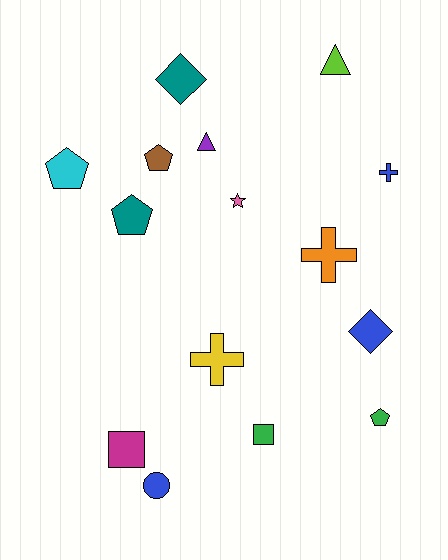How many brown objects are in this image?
There is 1 brown object.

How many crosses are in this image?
There are 3 crosses.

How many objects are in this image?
There are 15 objects.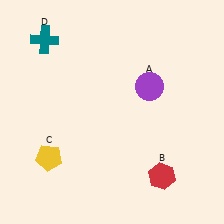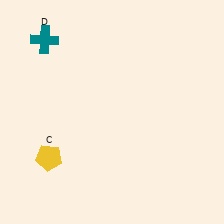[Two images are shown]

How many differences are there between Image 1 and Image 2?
There are 2 differences between the two images.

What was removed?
The purple circle (A), the red hexagon (B) were removed in Image 2.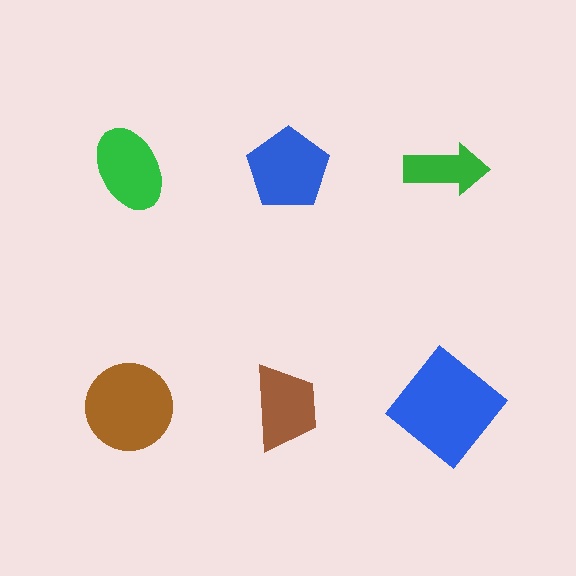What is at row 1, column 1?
A green ellipse.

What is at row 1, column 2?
A blue pentagon.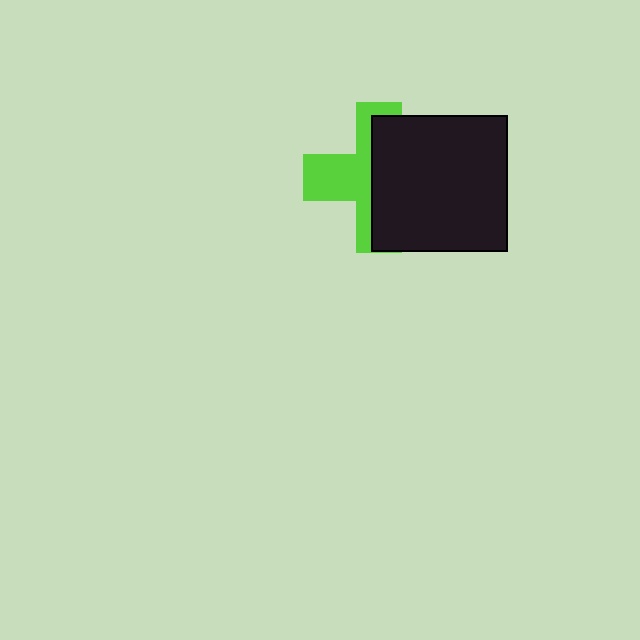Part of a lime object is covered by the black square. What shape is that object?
It is a cross.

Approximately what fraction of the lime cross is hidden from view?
Roughly 55% of the lime cross is hidden behind the black square.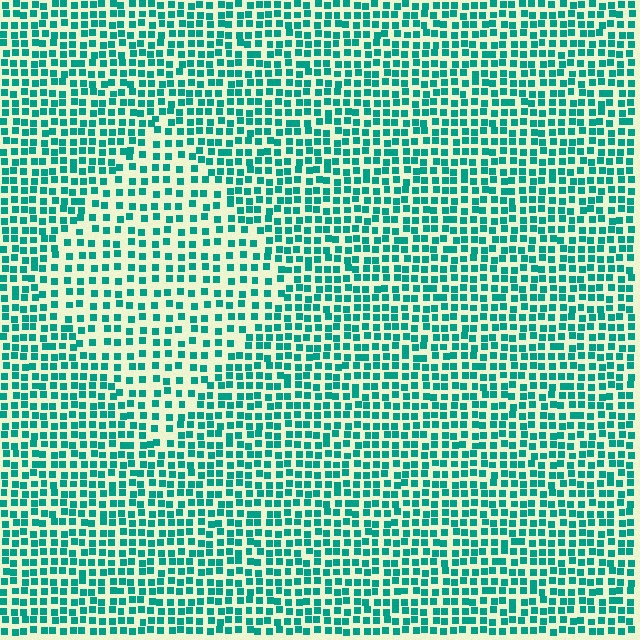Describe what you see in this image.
The image contains small teal elements arranged at two different densities. A diamond-shaped region is visible where the elements are less densely packed than the surrounding area.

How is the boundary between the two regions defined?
The boundary is defined by a change in element density (approximately 1.6x ratio). All elements are the same color, size, and shape.